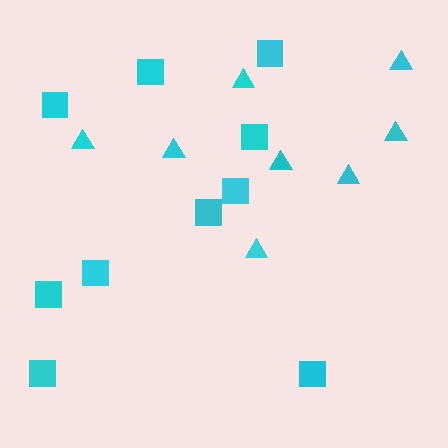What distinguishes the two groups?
There are 2 groups: one group of squares (10) and one group of triangles (8).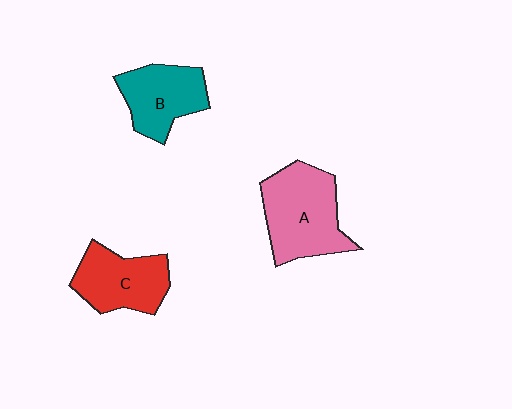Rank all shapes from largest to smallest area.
From largest to smallest: A (pink), C (red), B (teal).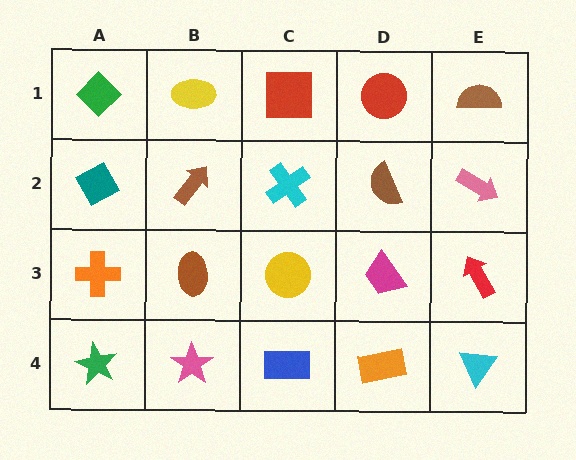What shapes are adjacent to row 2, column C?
A red square (row 1, column C), a yellow circle (row 3, column C), a brown arrow (row 2, column B), a brown semicircle (row 2, column D).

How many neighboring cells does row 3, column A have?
3.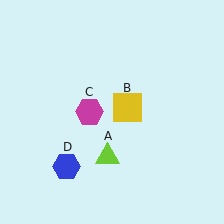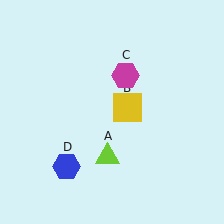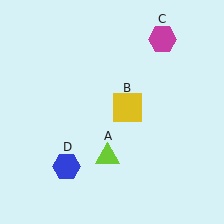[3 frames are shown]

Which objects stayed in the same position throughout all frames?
Lime triangle (object A) and yellow square (object B) and blue hexagon (object D) remained stationary.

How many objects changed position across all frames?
1 object changed position: magenta hexagon (object C).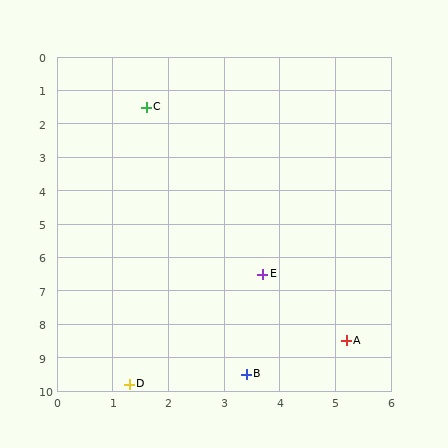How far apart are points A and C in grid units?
Points A and C are about 7.9 grid units apart.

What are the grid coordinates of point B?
Point B is at approximately (3.4, 9.5).